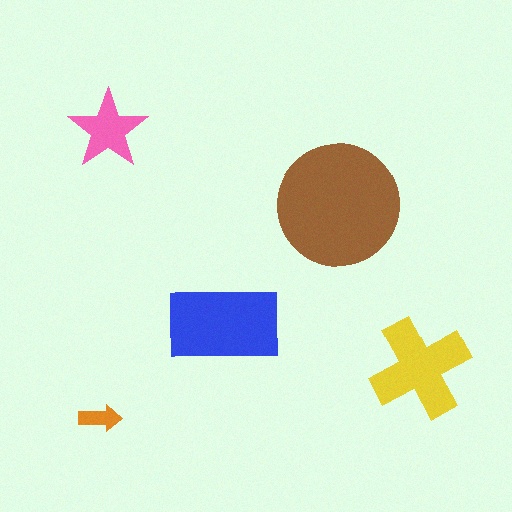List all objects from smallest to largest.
The orange arrow, the pink star, the yellow cross, the blue rectangle, the brown circle.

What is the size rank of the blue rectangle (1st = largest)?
2nd.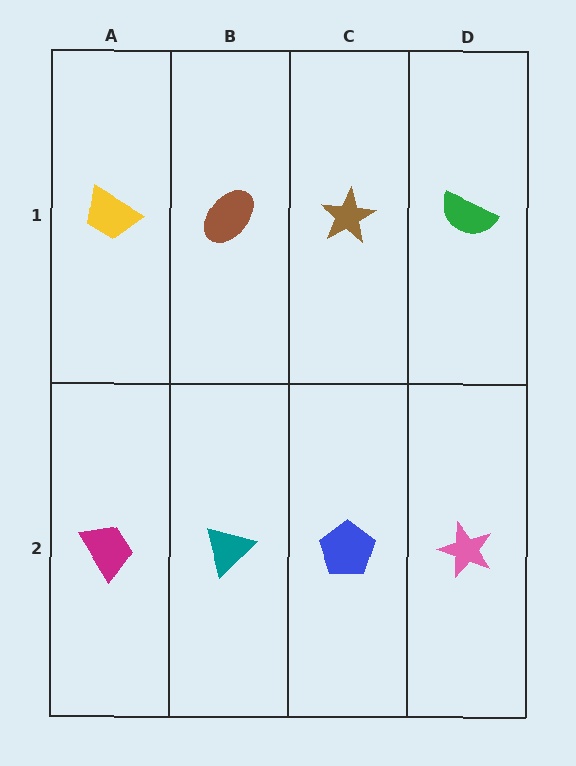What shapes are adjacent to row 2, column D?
A green semicircle (row 1, column D), a blue pentagon (row 2, column C).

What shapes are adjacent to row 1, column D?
A pink star (row 2, column D), a brown star (row 1, column C).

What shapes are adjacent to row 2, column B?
A brown ellipse (row 1, column B), a magenta trapezoid (row 2, column A), a blue pentagon (row 2, column C).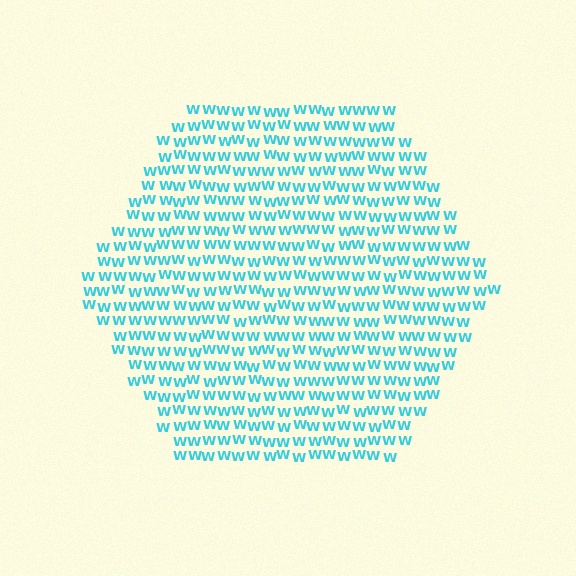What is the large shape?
The large shape is a hexagon.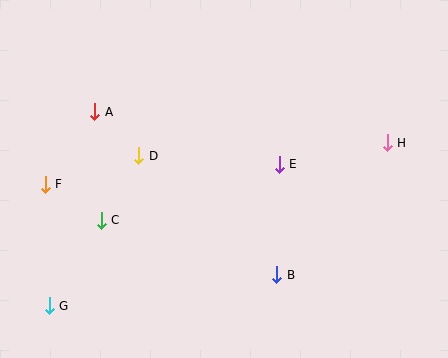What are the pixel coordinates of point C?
Point C is at (101, 220).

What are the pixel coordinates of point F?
Point F is at (45, 184).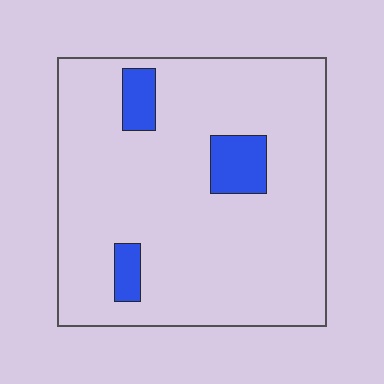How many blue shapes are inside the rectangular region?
3.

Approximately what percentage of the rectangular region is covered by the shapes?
Approximately 10%.